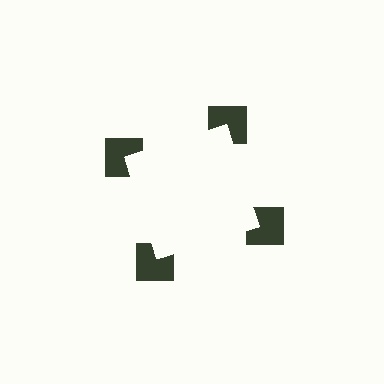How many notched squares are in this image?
There are 4 — one at each vertex of the illusory square.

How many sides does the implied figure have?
4 sides.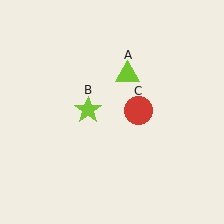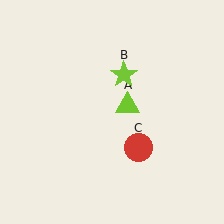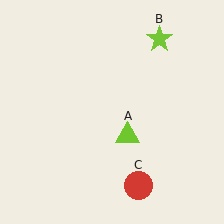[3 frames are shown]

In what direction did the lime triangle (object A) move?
The lime triangle (object A) moved down.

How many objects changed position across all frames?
3 objects changed position: lime triangle (object A), lime star (object B), red circle (object C).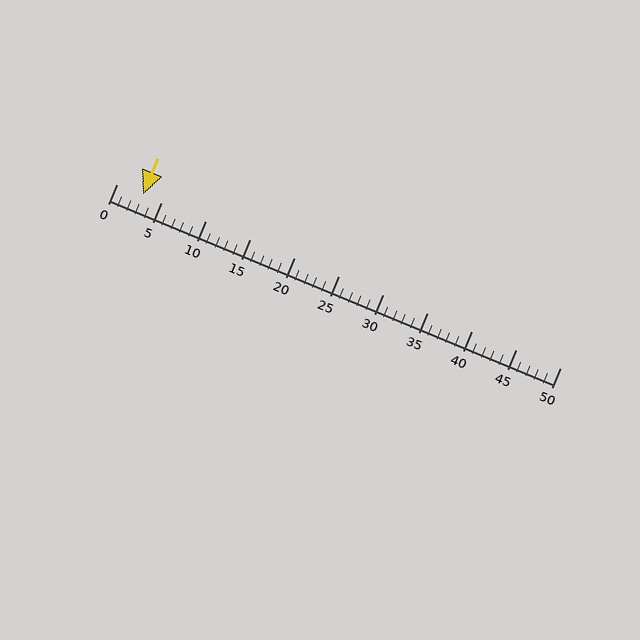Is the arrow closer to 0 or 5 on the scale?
The arrow is closer to 5.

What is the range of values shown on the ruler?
The ruler shows values from 0 to 50.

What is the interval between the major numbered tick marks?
The major tick marks are spaced 5 units apart.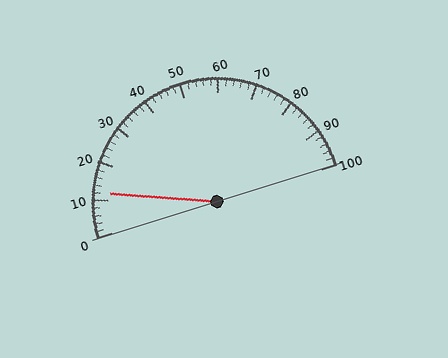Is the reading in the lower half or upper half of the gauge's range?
The reading is in the lower half of the range (0 to 100).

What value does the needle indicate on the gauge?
The needle indicates approximately 12.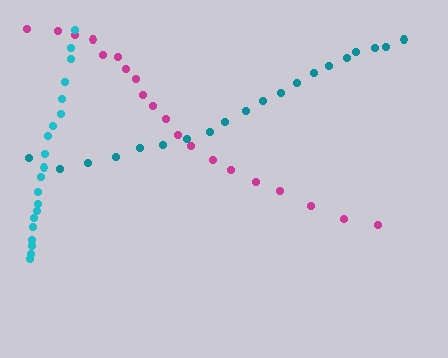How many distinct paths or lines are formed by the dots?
There are 3 distinct paths.